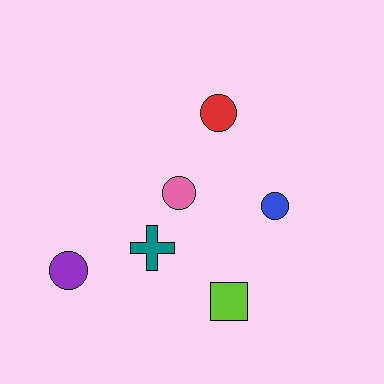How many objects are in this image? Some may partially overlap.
There are 6 objects.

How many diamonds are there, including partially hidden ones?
There are no diamonds.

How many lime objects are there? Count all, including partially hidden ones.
There is 1 lime object.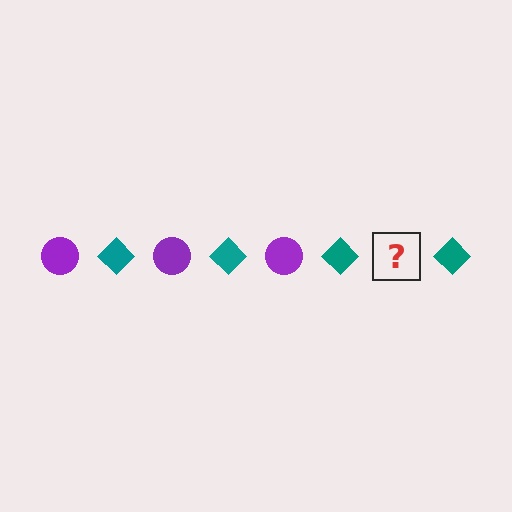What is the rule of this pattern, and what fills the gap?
The rule is that the pattern alternates between purple circle and teal diamond. The gap should be filled with a purple circle.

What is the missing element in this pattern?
The missing element is a purple circle.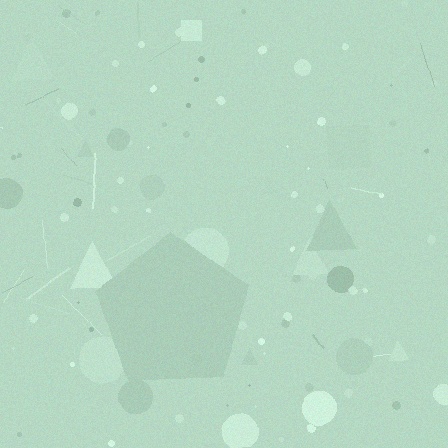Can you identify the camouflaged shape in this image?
The camouflaged shape is a pentagon.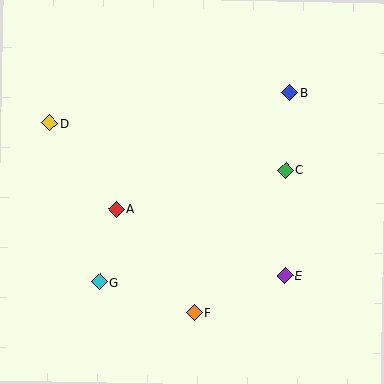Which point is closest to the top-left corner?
Point D is closest to the top-left corner.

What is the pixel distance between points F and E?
The distance between F and E is 98 pixels.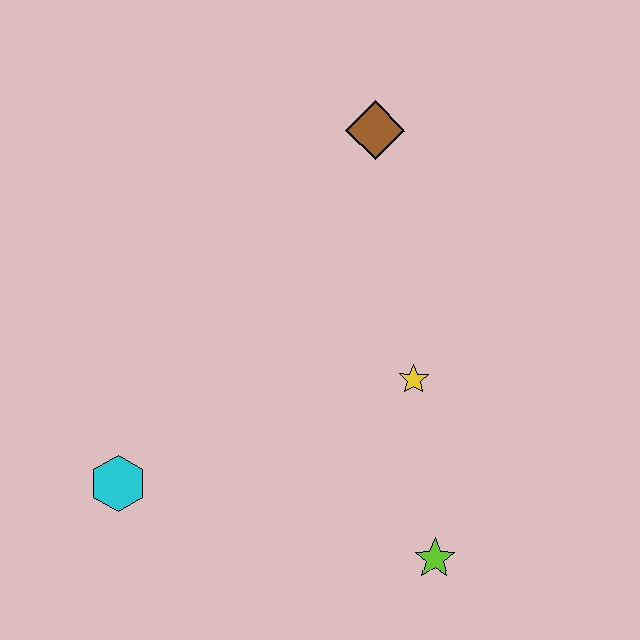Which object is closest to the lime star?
The yellow star is closest to the lime star.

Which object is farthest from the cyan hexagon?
The brown diamond is farthest from the cyan hexagon.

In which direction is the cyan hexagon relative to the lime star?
The cyan hexagon is to the left of the lime star.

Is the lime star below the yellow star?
Yes